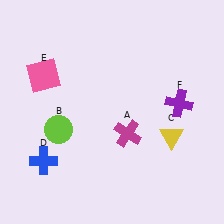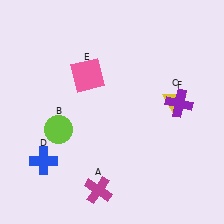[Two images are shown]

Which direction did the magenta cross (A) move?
The magenta cross (A) moved down.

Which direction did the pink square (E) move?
The pink square (E) moved right.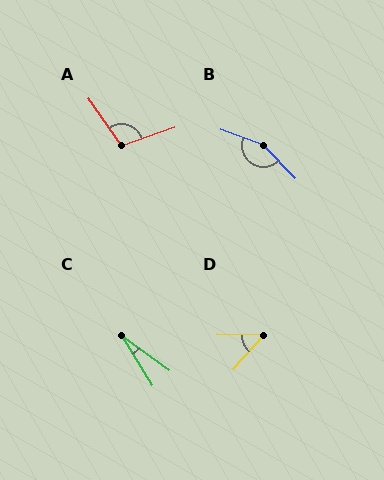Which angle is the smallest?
C, at approximately 23 degrees.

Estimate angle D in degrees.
Approximately 49 degrees.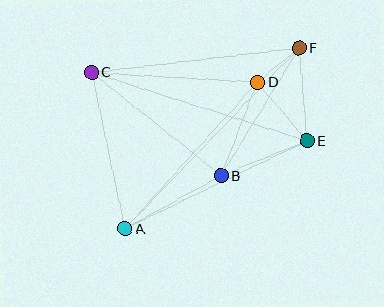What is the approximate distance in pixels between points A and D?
The distance between A and D is approximately 197 pixels.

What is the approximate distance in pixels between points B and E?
The distance between B and E is approximately 92 pixels.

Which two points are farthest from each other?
Points A and F are farthest from each other.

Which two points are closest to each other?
Points D and F are closest to each other.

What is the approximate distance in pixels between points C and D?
The distance between C and D is approximately 166 pixels.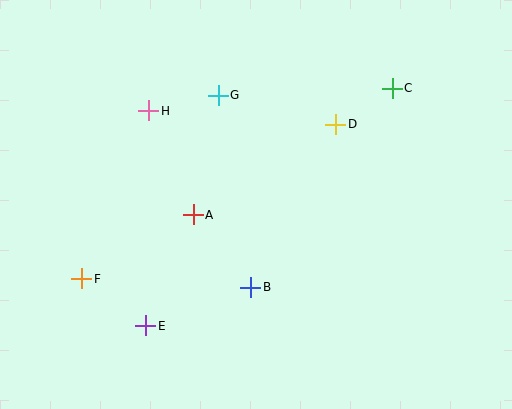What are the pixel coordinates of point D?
Point D is at (336, 124).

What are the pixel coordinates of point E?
Point E is at (146, 326).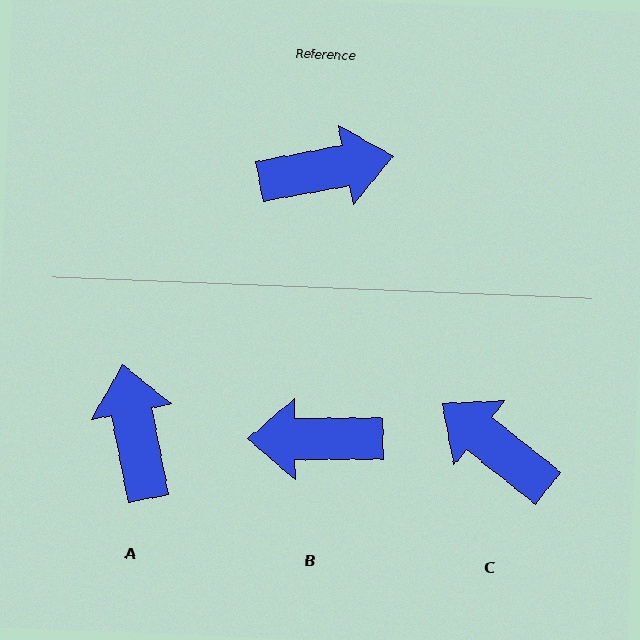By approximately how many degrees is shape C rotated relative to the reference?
Approximately 131 degrees counter-clockwise.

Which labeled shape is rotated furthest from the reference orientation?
B, about 170 degrees away.